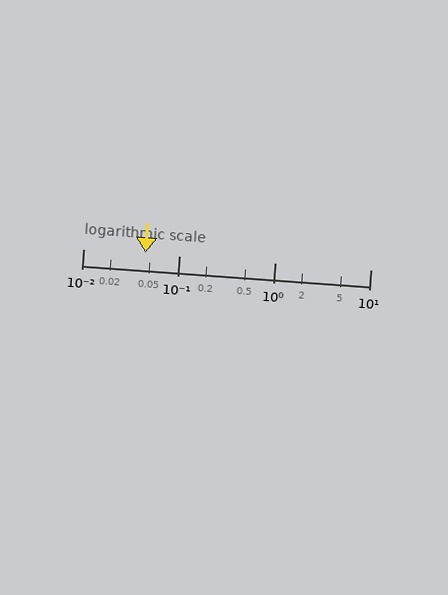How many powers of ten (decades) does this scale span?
The scale spans 3 decades, from 0.01 to 10.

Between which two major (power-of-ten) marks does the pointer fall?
The pointer is between 0.01 and 0.1.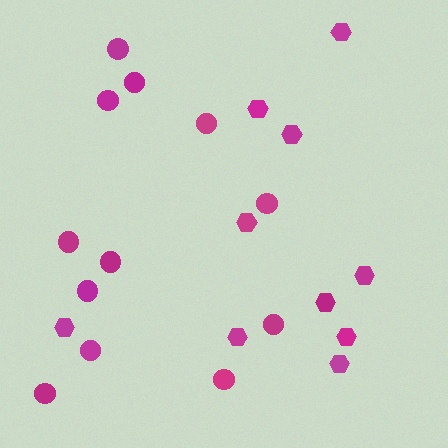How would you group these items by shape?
There are 2 groups: one group of hexagons (10) and one group of circles (12).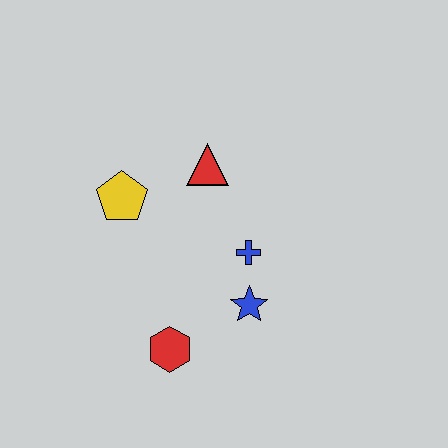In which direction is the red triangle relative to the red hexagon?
The red triangle is above the red hexagon.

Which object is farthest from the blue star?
The yellow pentagon is farthest from the blue star.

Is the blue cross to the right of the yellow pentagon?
Yes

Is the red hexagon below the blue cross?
Yes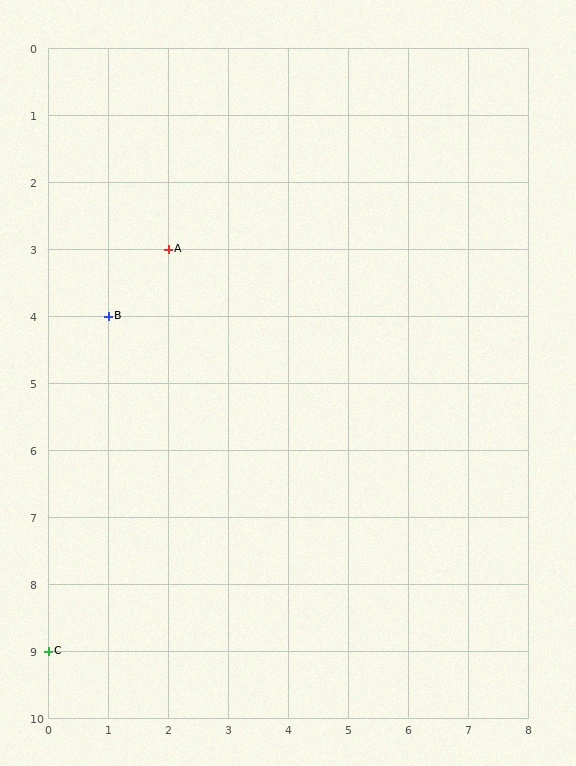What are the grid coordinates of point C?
Point C is at grid coordinates (0, 9).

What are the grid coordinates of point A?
Point A is at grid coordinates (2, 3).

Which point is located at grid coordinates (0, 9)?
Point C is at (0, 9).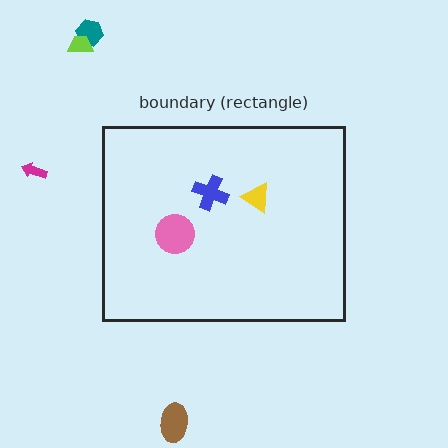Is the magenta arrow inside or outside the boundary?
Outside.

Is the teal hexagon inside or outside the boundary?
Outside.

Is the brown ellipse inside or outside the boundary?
Outside.